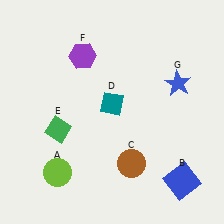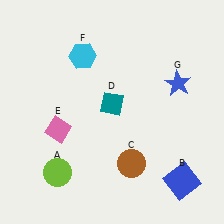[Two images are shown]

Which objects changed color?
E changed from green to pink. F changed from purple to cyan.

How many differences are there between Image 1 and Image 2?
There are 2 differences between the two images.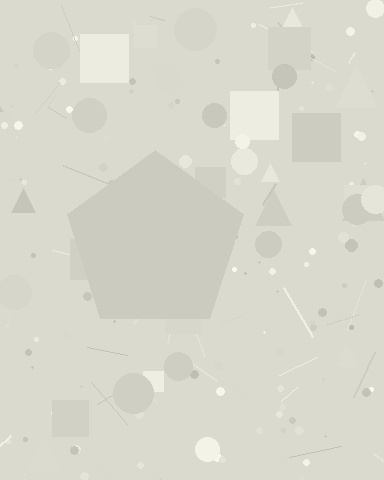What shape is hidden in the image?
A pentagon is hidden in the image.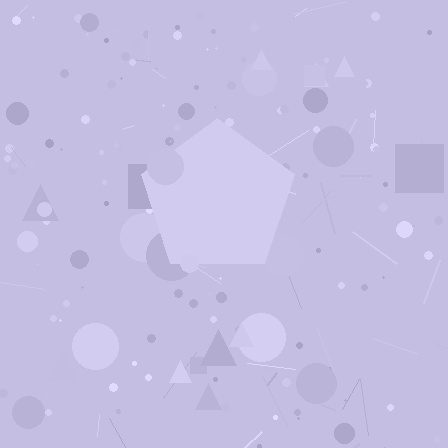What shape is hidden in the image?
A pentagon is hidden in the image.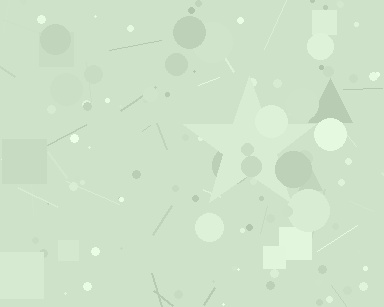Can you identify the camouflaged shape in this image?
The camouflaged shape is a star.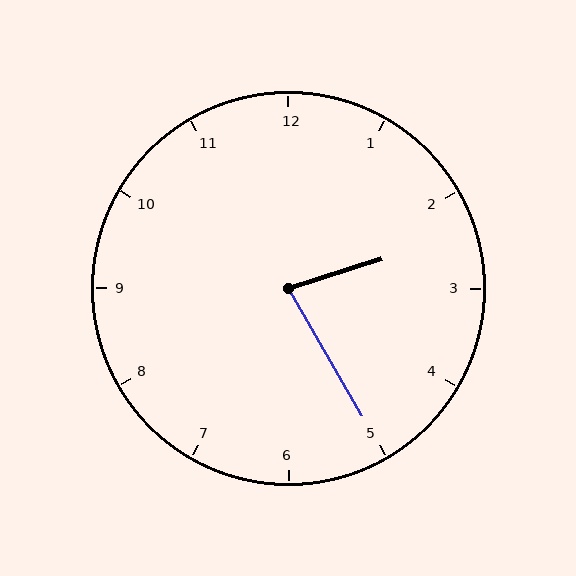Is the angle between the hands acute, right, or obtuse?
It is acute.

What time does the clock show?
2:25.